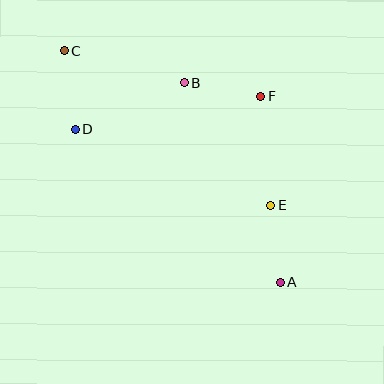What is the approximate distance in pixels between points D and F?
The distance between D and F is approximately 188 pixels.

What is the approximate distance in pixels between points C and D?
The distance between C and D is approximately 80 pixels.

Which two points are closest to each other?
Points A and E are closest to each other.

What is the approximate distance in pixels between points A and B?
The distance between A and B is approximately 221 pixels.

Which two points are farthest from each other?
Points A and C are farthest from each other.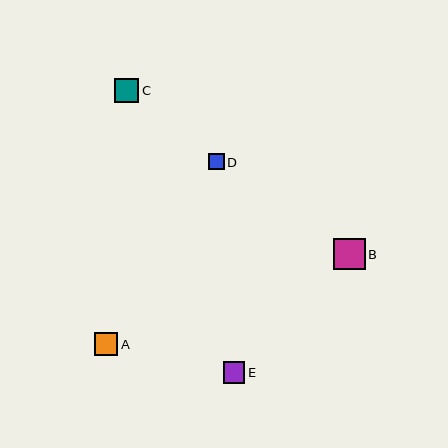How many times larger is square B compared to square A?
Square B is approximately 1.3 times the size of square A.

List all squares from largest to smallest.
From largest to smallest: B, C, A, E, D.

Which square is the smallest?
Square D is the smallest with a size of approximately 16 pixels.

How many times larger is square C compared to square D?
Square C is approximately 1.5 times the size of square D.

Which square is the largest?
Square B is the largest with a size of approximately 31 pixels.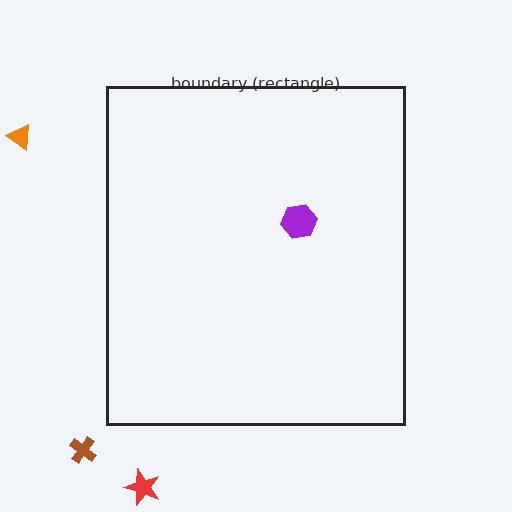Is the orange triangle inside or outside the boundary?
Outside.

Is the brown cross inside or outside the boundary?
Outside.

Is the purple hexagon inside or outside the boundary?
Inside.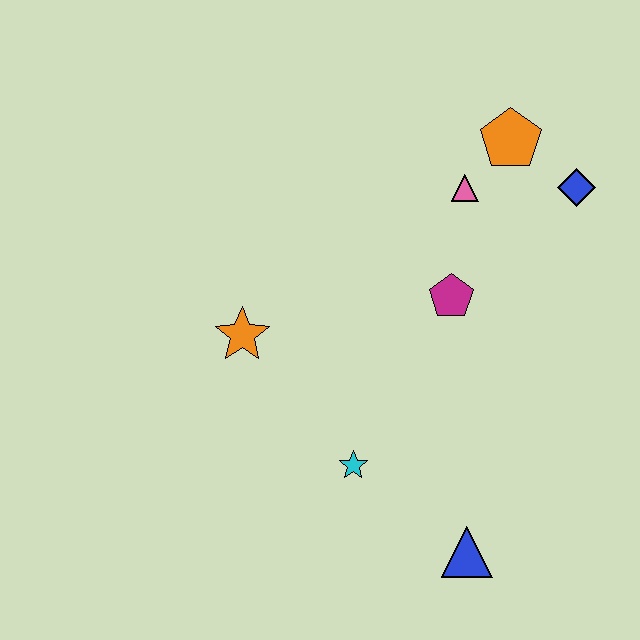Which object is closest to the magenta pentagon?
The pink triangle is closest to the magenta pentagon.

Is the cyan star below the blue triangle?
No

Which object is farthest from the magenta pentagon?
The blue triangle is farthest from the magenta pentagon.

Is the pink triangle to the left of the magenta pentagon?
No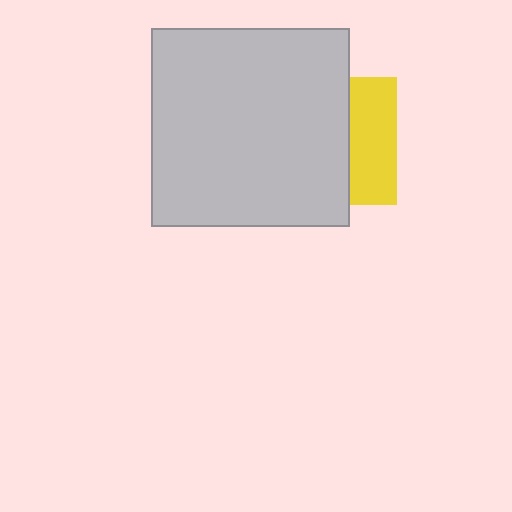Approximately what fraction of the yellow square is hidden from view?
Roughly 62% of the yellow square is hidden behind the light gray square.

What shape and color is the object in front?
The object in front is a light gray square.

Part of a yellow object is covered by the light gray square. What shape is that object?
It is a square.